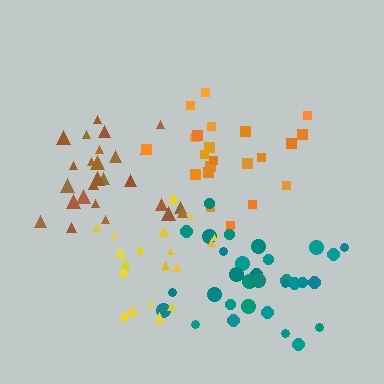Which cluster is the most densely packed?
Teal.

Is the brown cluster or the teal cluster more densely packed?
Teal.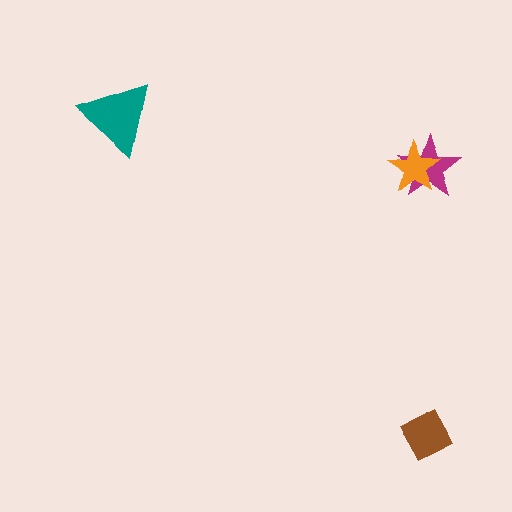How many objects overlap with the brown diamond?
0 objects overlap with the brown diamond.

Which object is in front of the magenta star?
The orange star is in front of the magenta star.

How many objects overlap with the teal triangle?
0 objects overlap with the teal triangle.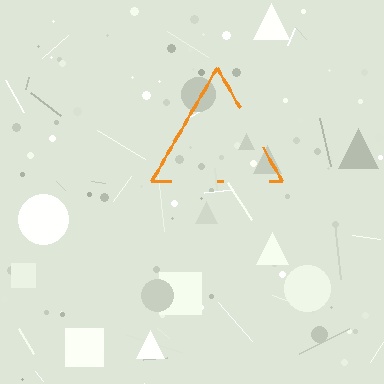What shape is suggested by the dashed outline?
The dashed outline suggests a triangle.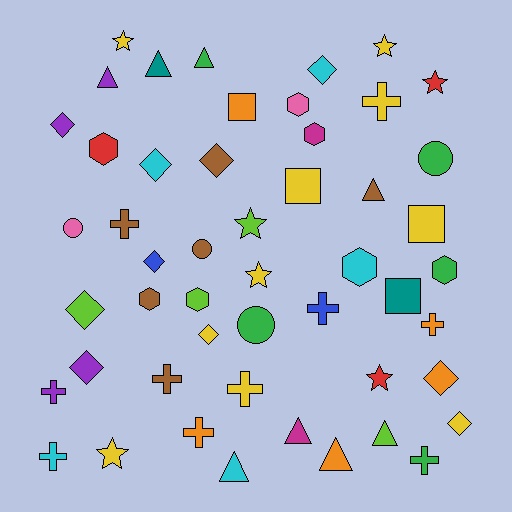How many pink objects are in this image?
There are 2 pink objects.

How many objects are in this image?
There are 50 objects.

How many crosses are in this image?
There are 10 crosses.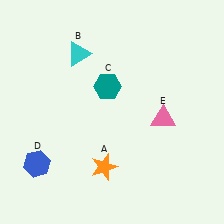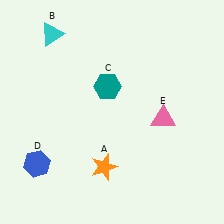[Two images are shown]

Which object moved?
The cyan triangle (B) moved left.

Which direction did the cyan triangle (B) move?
The cyan triangle (B) moved left.